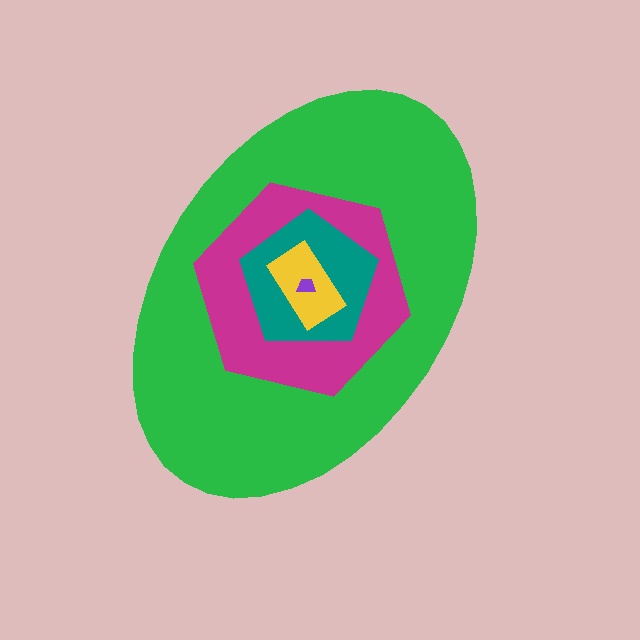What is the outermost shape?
The green ellipse.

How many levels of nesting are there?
5.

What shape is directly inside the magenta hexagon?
The teal pentagon.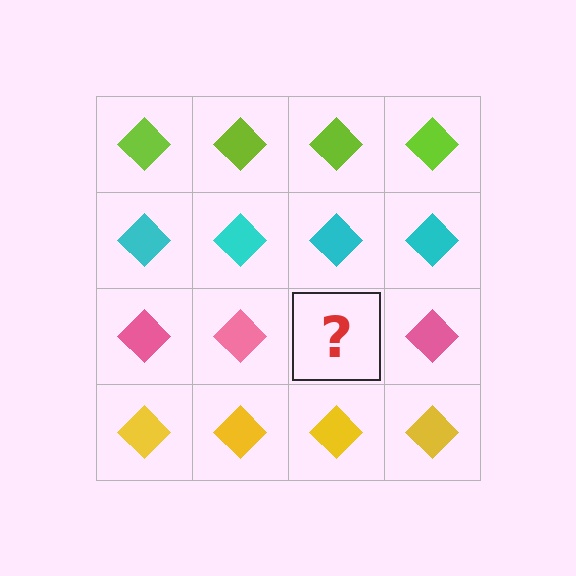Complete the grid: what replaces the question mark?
The question mark should be replaced with a pink diamond.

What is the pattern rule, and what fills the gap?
The rule is that each row has a consistent color. The gap should be filled with a pink diamond.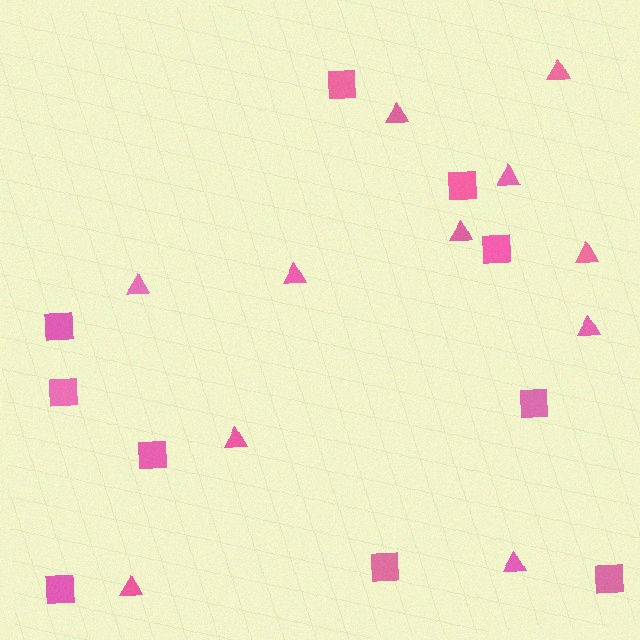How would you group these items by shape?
There are 2 groups: one group of triangles (11) and one group of squares (10).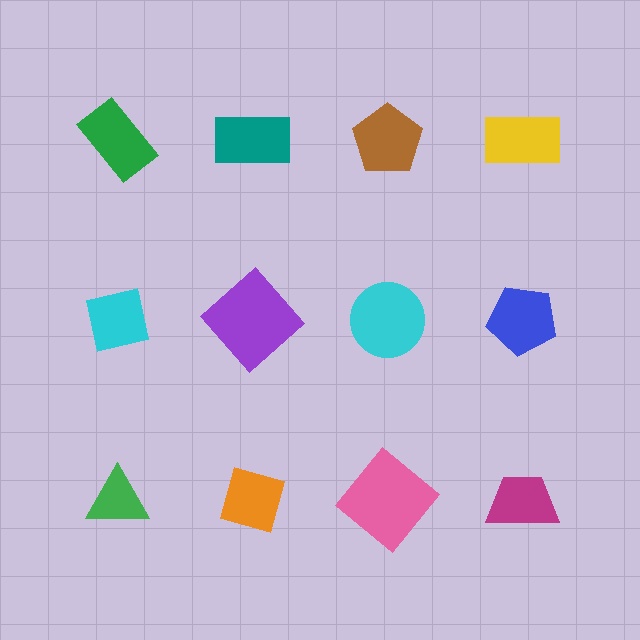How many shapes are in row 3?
4 shapes.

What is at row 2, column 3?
A cyan circle.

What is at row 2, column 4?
A blue pentagon.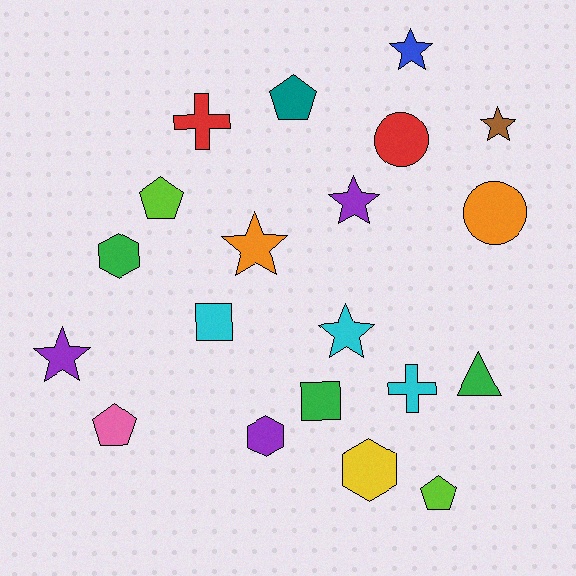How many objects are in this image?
There are 20 objects.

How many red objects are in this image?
There are 2 red objects.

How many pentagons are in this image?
There are 4 pentagons.